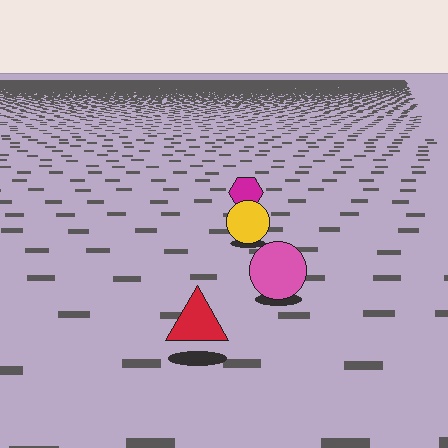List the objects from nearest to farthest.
From nearest to farthest: the red triangle, the pink circle, the yellow circle, the magenta hexagon.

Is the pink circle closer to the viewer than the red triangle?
No. The red triangle is closer — you can tell from the texture gradient: the ground texture is coarser near it.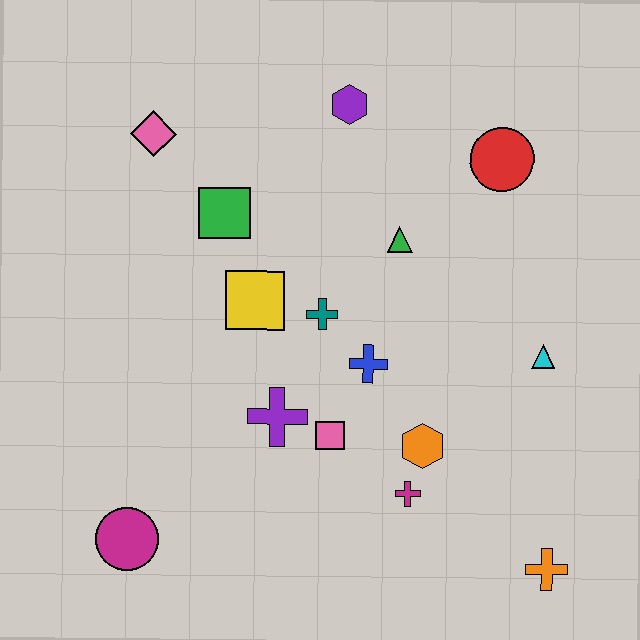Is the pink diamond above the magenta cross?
Yes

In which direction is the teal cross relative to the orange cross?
The teal cross is above the orange cross.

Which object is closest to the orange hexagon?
The magenta cross is closest to the orange hexagon.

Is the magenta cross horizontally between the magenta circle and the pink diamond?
No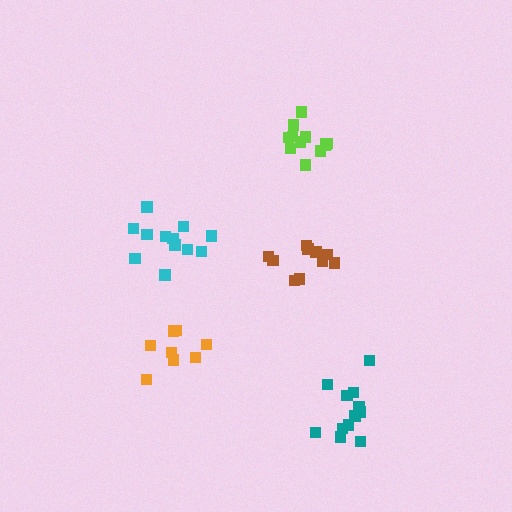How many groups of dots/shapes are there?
There are 5 groups.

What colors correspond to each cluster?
The clusters are colored: cyan, lime, brown, orange, teal.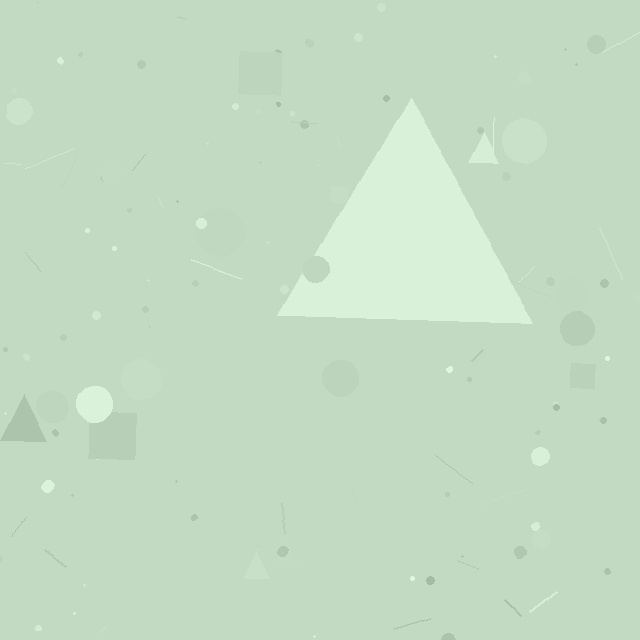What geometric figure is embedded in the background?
A triangle is embedded in the background.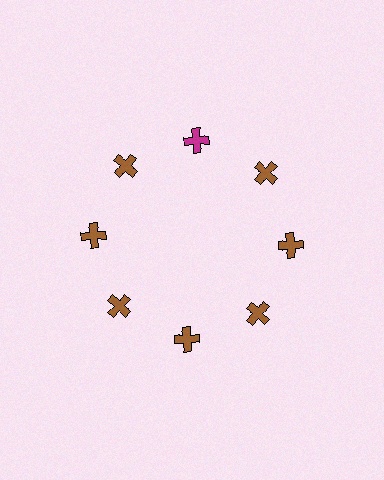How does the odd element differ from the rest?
It has a different color: magenta instead of brown.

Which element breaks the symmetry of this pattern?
The magenta cross at roughly the 12 o'clock position breaks the symmetry. All other shapes are brown crosses.